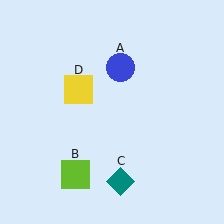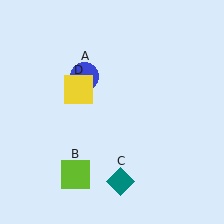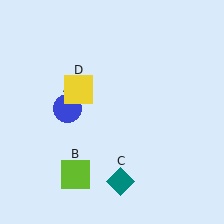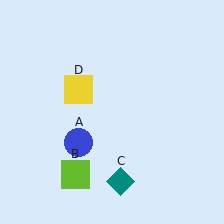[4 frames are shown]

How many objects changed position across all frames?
1 object changed position: blue circle (object A).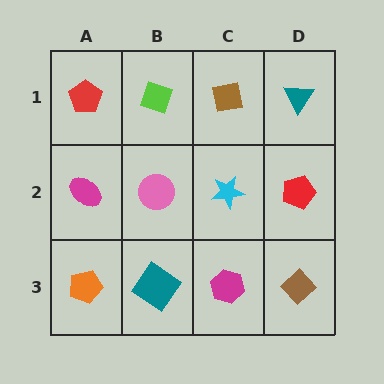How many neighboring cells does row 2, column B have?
4.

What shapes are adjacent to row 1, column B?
A pink circle (row 2, column B), a red pentagon (row 1, column A), a brown square (row 1, column C).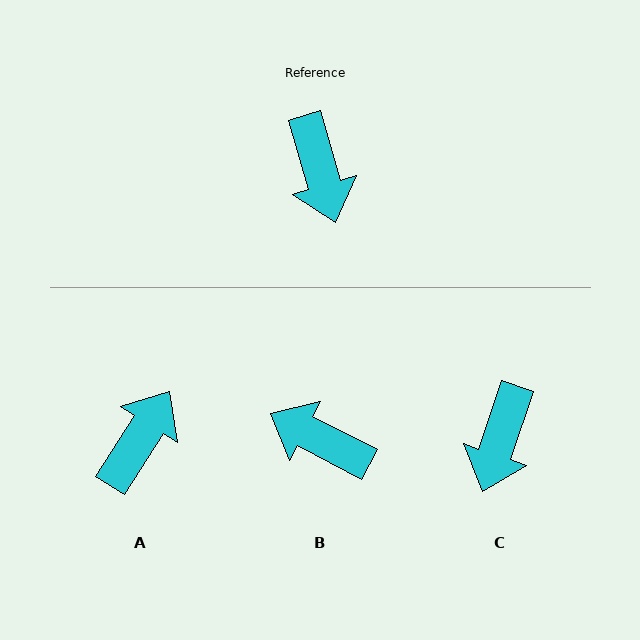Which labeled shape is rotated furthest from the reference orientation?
B, about 134 degrees away.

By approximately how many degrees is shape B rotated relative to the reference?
Approximately 134 degrees clockwise.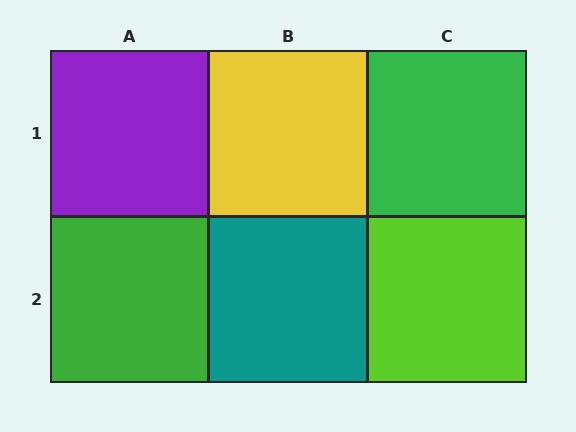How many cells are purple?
1 cell is purple.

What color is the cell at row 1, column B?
Yellow.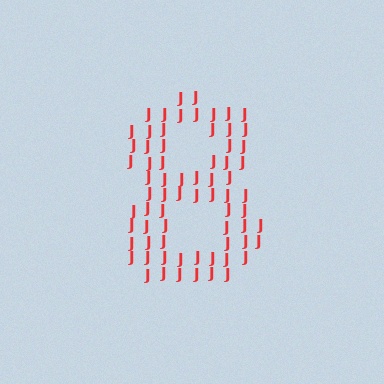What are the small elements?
The small elements are letter J's.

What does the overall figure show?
The overall figure shows the digit 8.